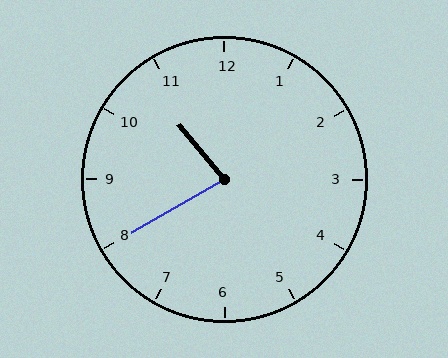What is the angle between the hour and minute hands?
Approximately 80 degrees.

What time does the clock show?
10:40.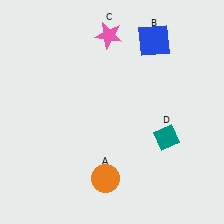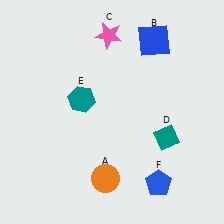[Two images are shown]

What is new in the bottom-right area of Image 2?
A blue pentagon (F) was added in the bottom-right area of Image 2.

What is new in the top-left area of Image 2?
A teal hexagon (E) was added in the top-left area of Image 2.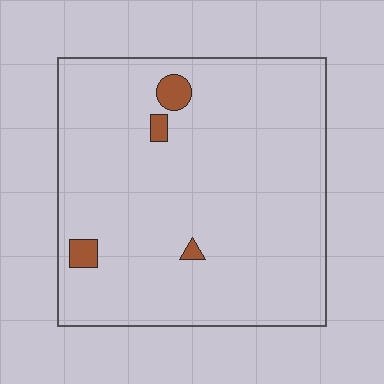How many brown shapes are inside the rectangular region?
4.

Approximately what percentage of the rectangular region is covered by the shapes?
Approximately 5%.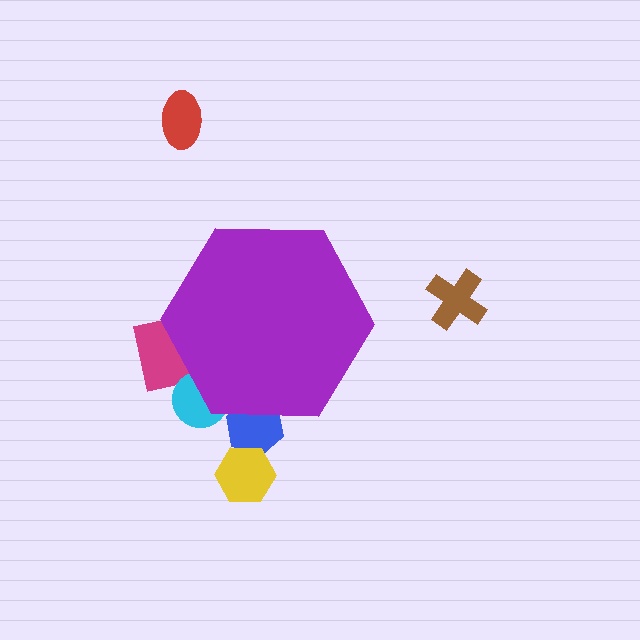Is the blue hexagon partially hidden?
Yes, the blue hexagon is partially hidden behind the purple hexagon.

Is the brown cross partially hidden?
No, the brown cross is fully visible.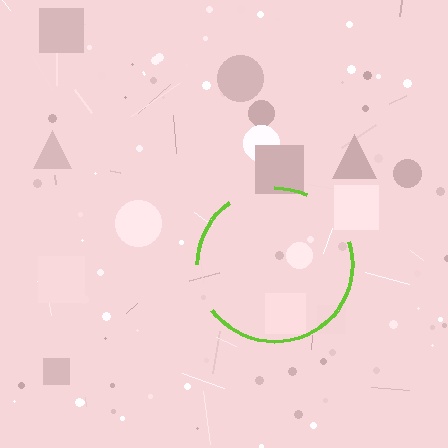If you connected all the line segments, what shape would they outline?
They would outline a circle.